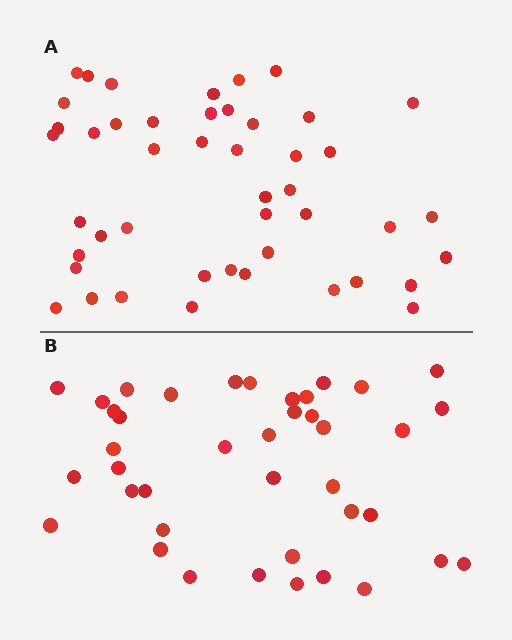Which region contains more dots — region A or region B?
Region A (the top region) has more dots.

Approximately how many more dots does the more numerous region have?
Region A has about 6 more dots than region B.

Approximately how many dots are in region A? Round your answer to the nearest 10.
About 50 dots. (The exact count is 46, which rounds to 50.)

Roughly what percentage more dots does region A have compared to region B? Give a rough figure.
About 15% more.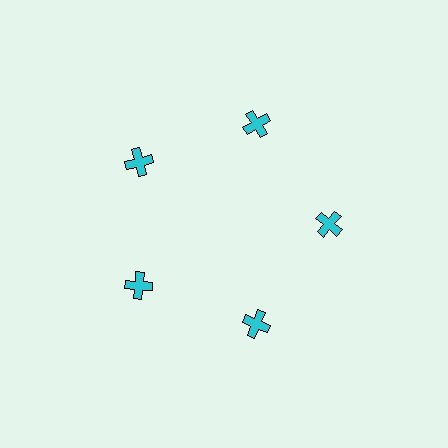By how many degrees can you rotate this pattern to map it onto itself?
The pattern maps onto itself every 72 degrees of rotation.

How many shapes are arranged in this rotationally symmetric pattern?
There are 5 shapes, arranged in 5 groups of 1.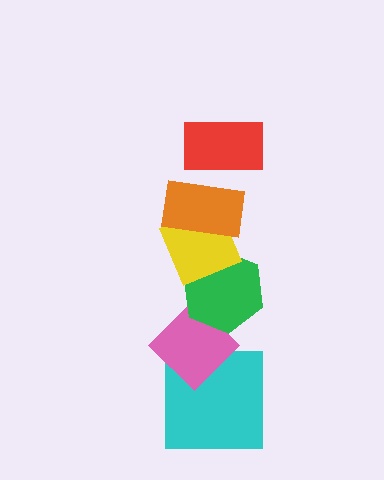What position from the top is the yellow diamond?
The yellow diamond is 3rd from the top.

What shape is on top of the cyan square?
The pink diamond is on top of the cyan square.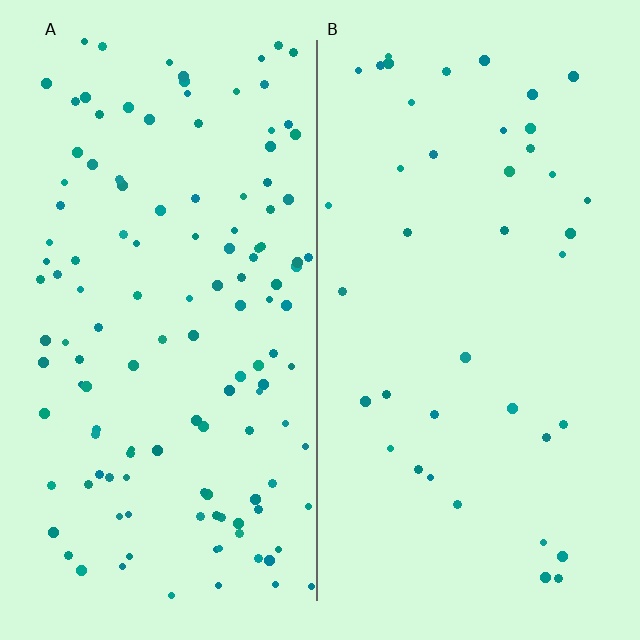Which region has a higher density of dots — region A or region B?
A (the left).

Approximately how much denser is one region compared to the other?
Approximately 3.2× — region A over region B.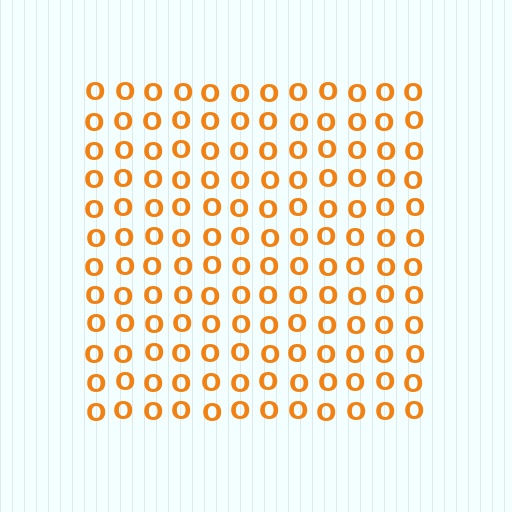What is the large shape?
The large shape is a square.